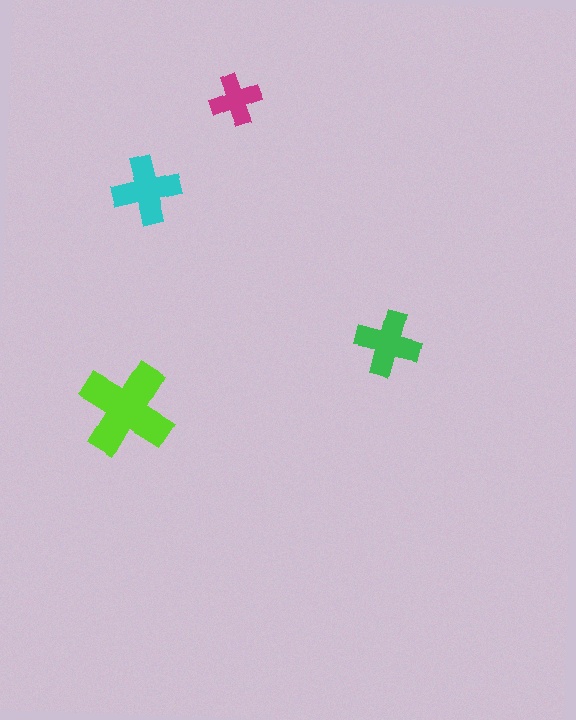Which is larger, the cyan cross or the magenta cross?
The cyan one.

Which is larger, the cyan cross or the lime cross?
The lime one.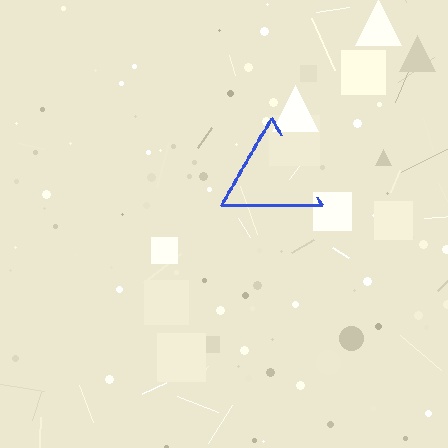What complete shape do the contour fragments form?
The contour fragments form a triangle.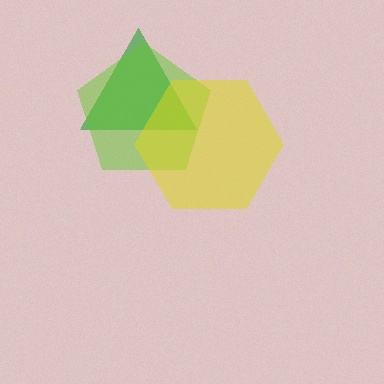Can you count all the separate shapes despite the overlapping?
Yes, there are 3 separate shapes.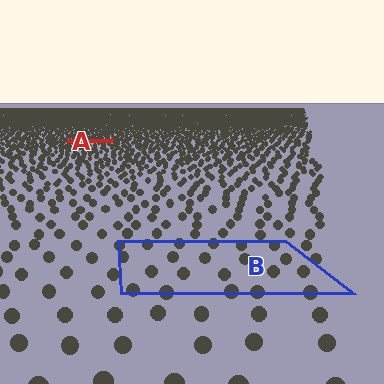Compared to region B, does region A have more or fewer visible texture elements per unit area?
Region A has more texture elements per unit area — they are packed more densely because it is farther away.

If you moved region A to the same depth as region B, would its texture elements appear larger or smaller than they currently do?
They would appear larger. At a closer depth, the same texture elements are projected at a bigger on-screen size.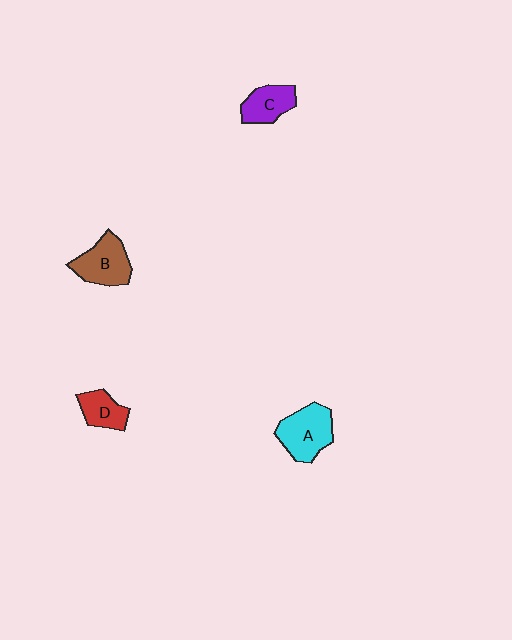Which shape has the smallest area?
Shape D (red).